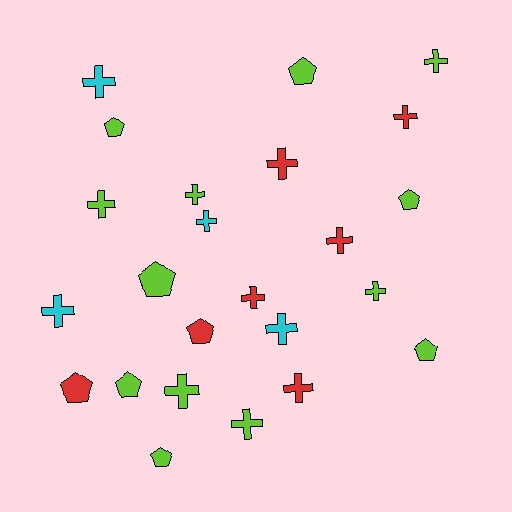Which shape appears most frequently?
Cross, with 15 objects.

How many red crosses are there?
There are 5 red crosses.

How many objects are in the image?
There are 24 objects.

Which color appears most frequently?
Lime, with 13 objects.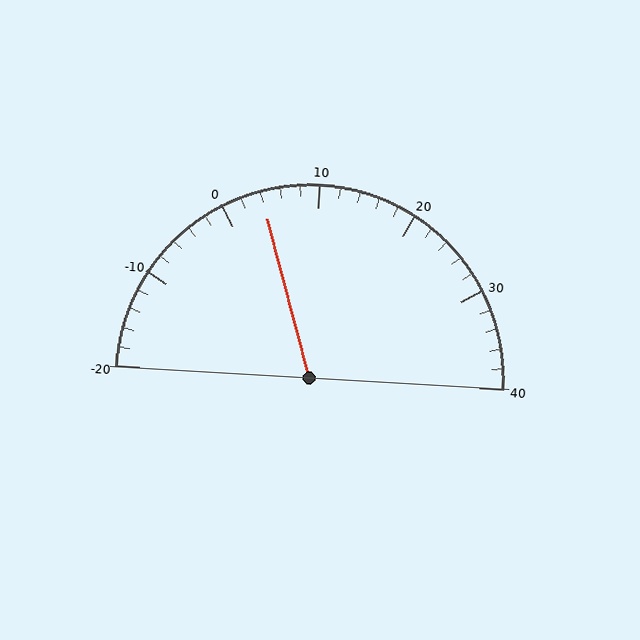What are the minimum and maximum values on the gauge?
The gauge ranges from -20 to 40.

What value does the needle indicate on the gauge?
The needle indicates approximately 4.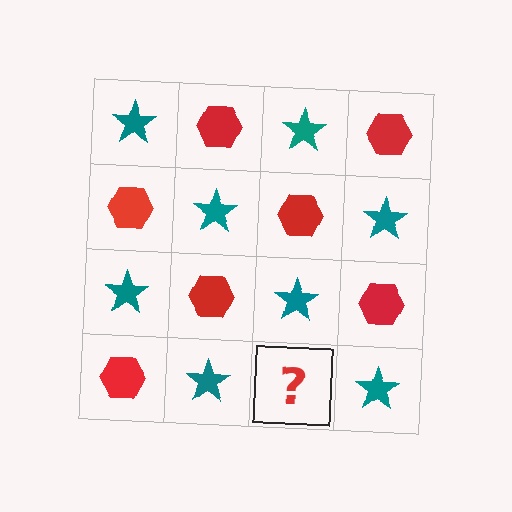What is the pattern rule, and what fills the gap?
The rule is that it alternates teal star and red hexagon in a checkerboard pattern. The gap should be filled with a red hexagon.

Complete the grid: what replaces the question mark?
The question mark should be replaced with a red hexagon.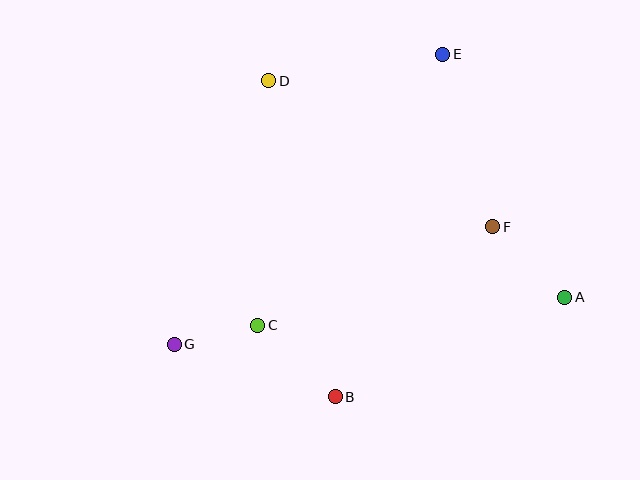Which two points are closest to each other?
Points C and G are closest to each other.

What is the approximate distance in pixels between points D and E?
The distance between D and E is approximately 176 pixels.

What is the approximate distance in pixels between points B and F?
The distance between B and F is approximately 232 pixels.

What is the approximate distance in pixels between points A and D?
The distance between A and D is approximately 367 pixels.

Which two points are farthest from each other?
Points E and G are farthest from each other.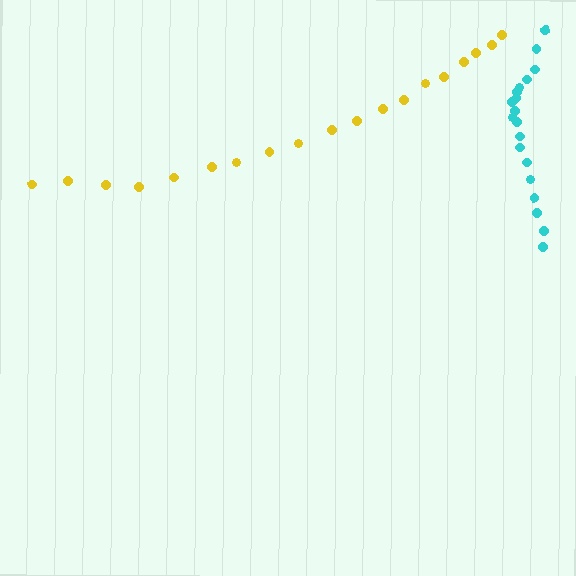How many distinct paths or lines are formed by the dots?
There are 2 distinct paths.